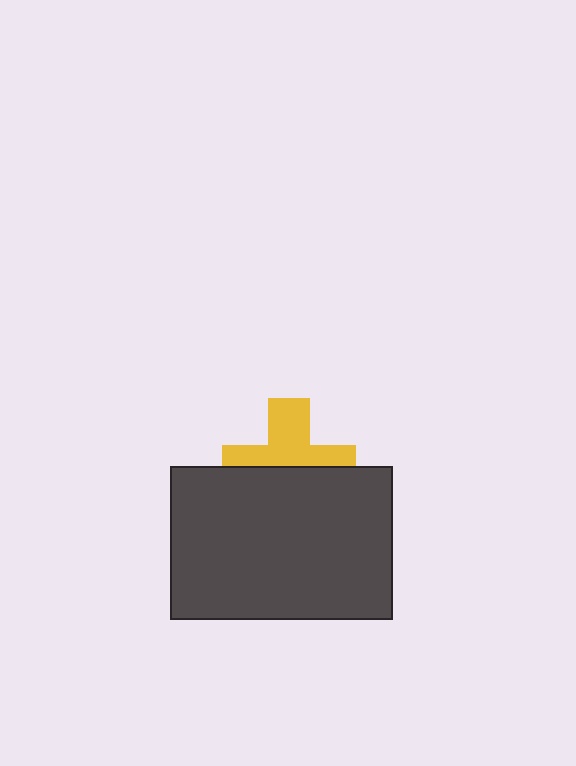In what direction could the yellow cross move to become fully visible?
The yellow cross could move up. That would shift it out from behind the dark gray rectangle entirely.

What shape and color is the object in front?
The object in front is a dark gray rectangle.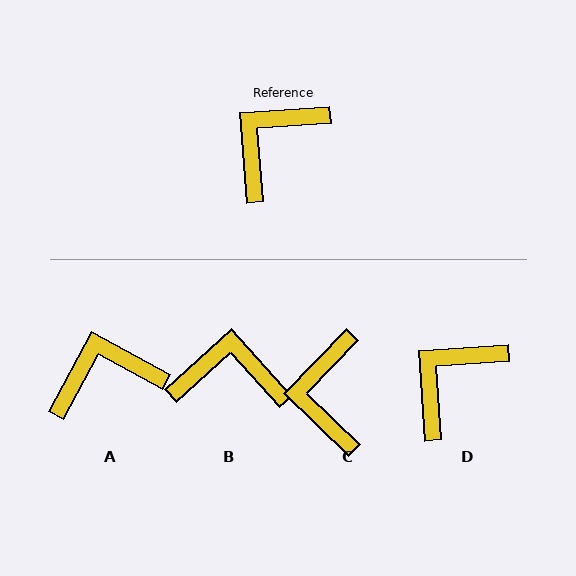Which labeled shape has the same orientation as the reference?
D.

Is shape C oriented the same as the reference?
No, it is off by about 42 degrees.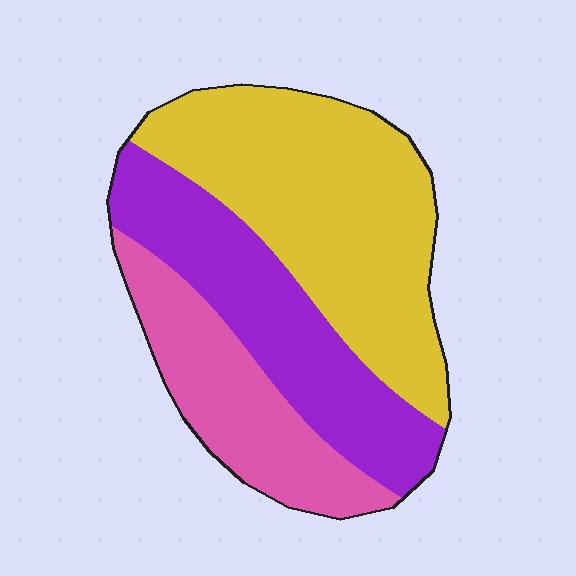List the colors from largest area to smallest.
From largest to smallest: yellow, purple, pink.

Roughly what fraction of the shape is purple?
Purple covers around 30% of the shape.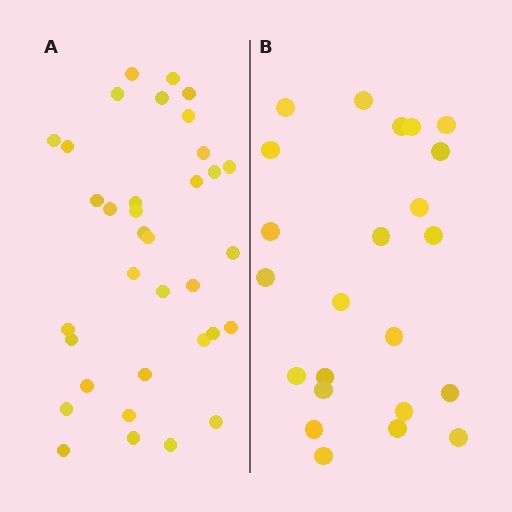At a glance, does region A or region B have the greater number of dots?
Region A (the left region) has more dots.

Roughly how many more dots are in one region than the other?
Region A has roughly 12 or so more dots than region B.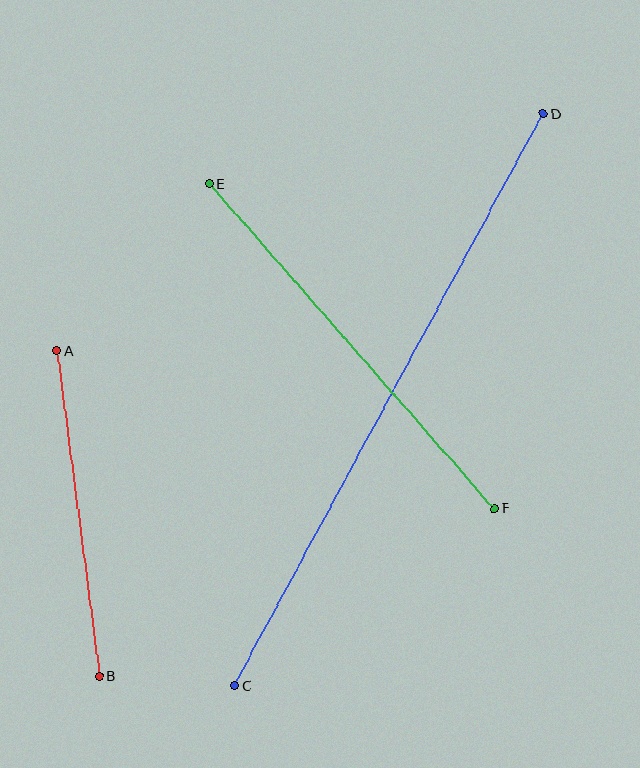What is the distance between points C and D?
The distance is approximately 649 pixels.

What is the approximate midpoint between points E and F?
The midpoint is at approximately (352, 346) pixels.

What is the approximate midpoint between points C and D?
The midpoint is at approximately (389, 400) pixels.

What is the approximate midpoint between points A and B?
The midpoint is at approximately (78, 514) pixels.